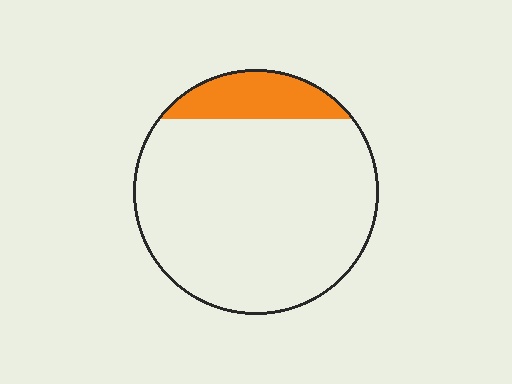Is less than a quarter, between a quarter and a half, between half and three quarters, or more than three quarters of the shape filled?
Less than a quarter.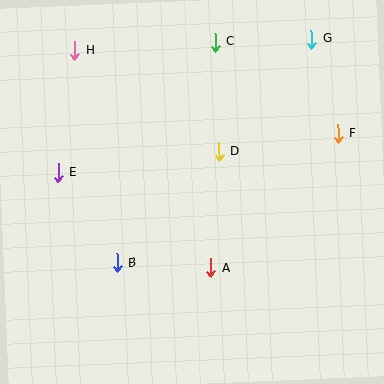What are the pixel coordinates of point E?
Point E is at (58, 173).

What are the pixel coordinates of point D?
Point D is at (219, 151).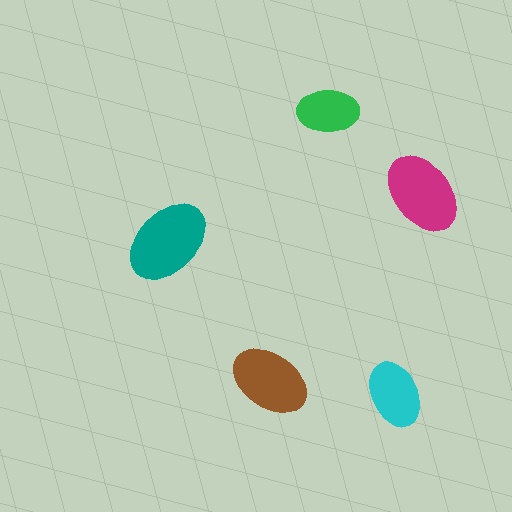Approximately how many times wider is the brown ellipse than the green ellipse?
About 1.5 times wider.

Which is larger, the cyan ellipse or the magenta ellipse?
The magenta one.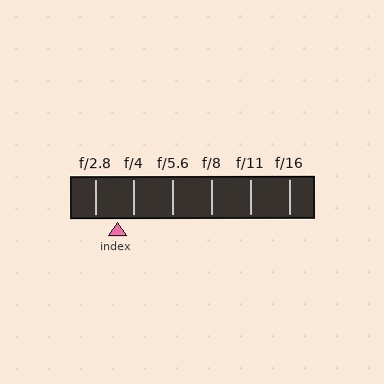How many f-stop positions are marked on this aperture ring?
There are 6 f-stop positions marked.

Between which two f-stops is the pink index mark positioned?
The index mark is between f/2.8 and f/4.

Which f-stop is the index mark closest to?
The index mark is closest to f/4.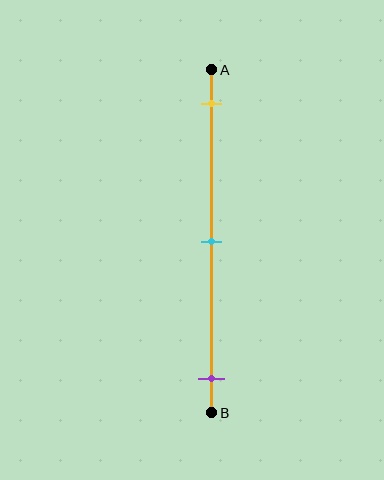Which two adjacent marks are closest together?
The yellow and cyan marks are the closest adjacent pair.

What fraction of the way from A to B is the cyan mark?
The cyan mark is approximately 50% (0.5) of the way from A to B.